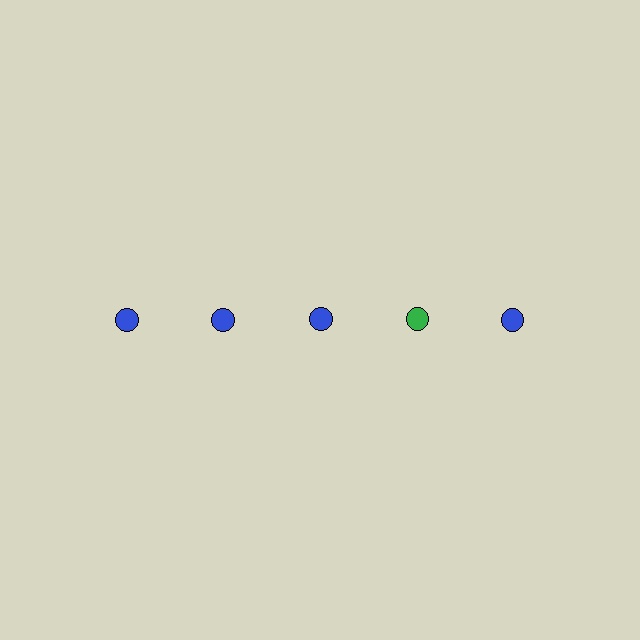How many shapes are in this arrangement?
There are 5 shapes arranged in a grid pattern.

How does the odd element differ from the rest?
It has a different color: green instead of blue.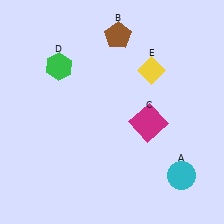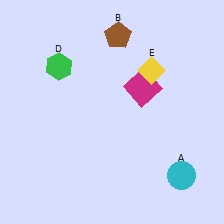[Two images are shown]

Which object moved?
The magenta square (C) moved up.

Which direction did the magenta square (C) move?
The magenta square (C) moved up.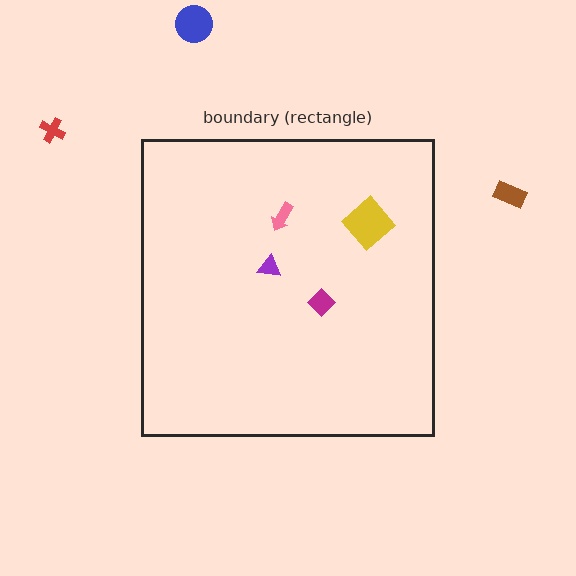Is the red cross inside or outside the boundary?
Outside.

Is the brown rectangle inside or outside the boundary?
Outside.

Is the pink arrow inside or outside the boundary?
Inside.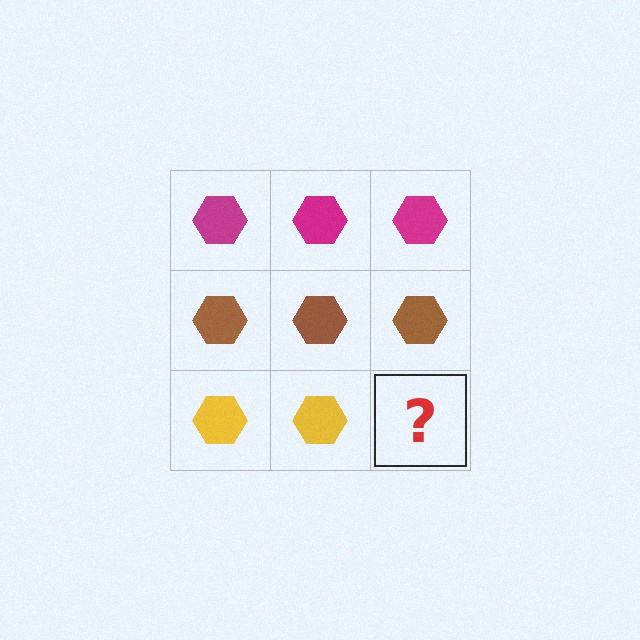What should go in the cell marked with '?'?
The missing cell should contain a yellow hexagon.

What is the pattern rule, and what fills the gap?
The rule is that each row has a consistent color. The gap should be filled with a yellow hexagon.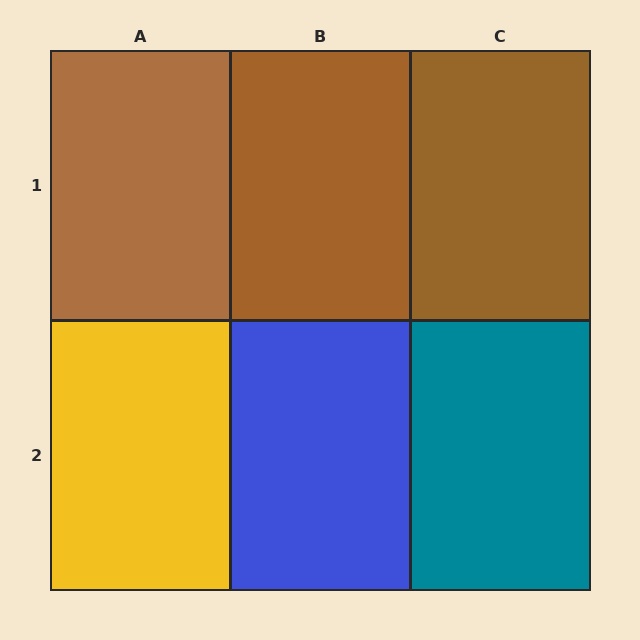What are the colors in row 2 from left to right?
Yellow, blue, teal.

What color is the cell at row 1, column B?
Brown.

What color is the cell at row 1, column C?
Brown.